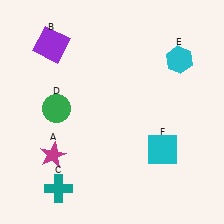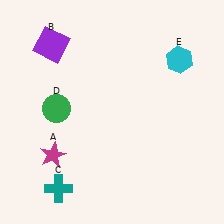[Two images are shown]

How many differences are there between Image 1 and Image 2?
There is 1 difference between the two images.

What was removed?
The cyan square (F) was removed in Image 2.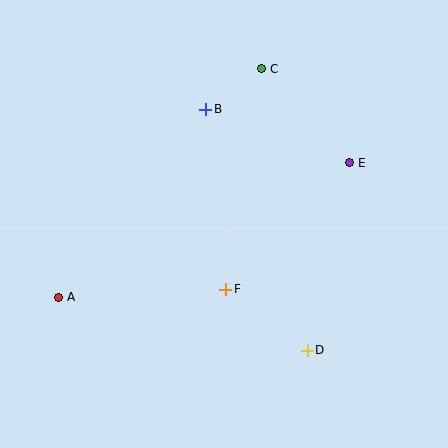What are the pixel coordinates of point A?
Point A is at (59, 297).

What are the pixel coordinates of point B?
Point B is at (206, 109).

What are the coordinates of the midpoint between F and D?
The midpoint between F and D is at (266, 320).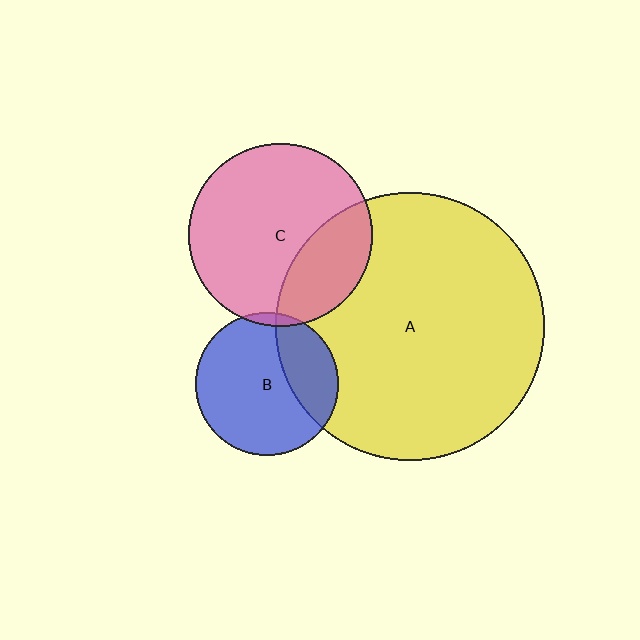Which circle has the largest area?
Circle A (yellow).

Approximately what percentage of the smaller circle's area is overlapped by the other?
Approximately 5%.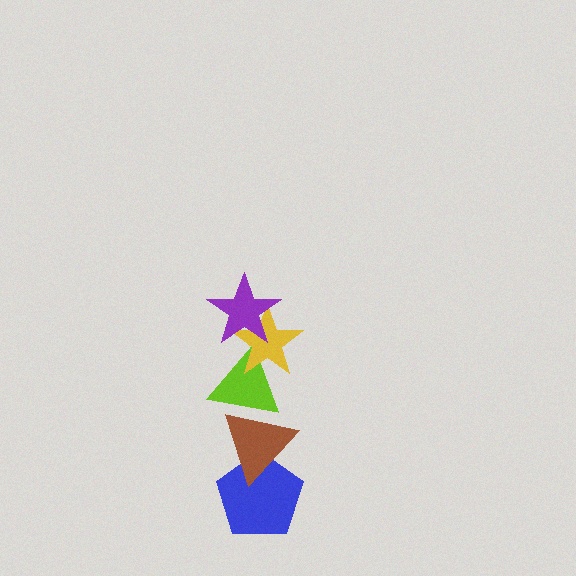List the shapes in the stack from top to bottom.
From top to bottom: the purple star, the yellow star, the lime triangle, the brown triangle, the blue pentagon.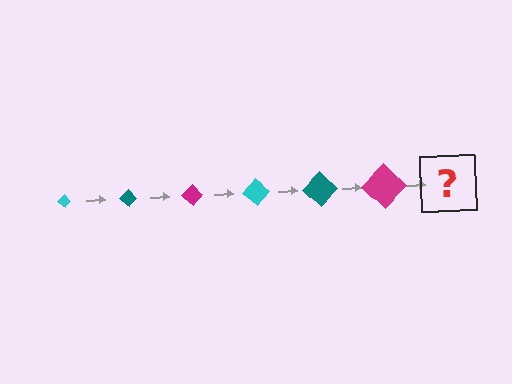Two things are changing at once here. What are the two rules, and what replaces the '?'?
The two rules are that the diamond grows larger each step and the color cycles through cyan, teal, and magenta. The '?' should be a cyan diamond, larger than the previous one.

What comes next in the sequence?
The next element should be a cyan diamond, larger than the previous one.